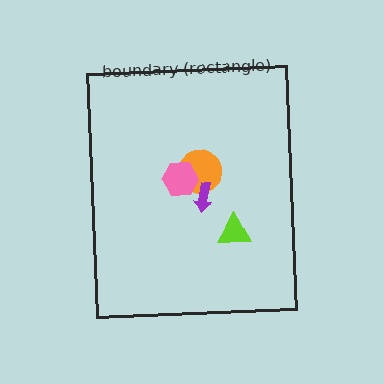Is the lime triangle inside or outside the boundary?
Inside.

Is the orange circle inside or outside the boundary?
Inside.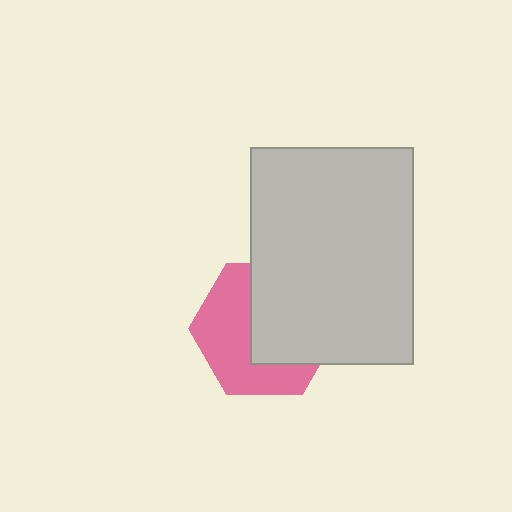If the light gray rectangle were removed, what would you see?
You would see the complete pink hexagon.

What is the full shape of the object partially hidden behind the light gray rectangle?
The partially hidden object is a pink hexagon.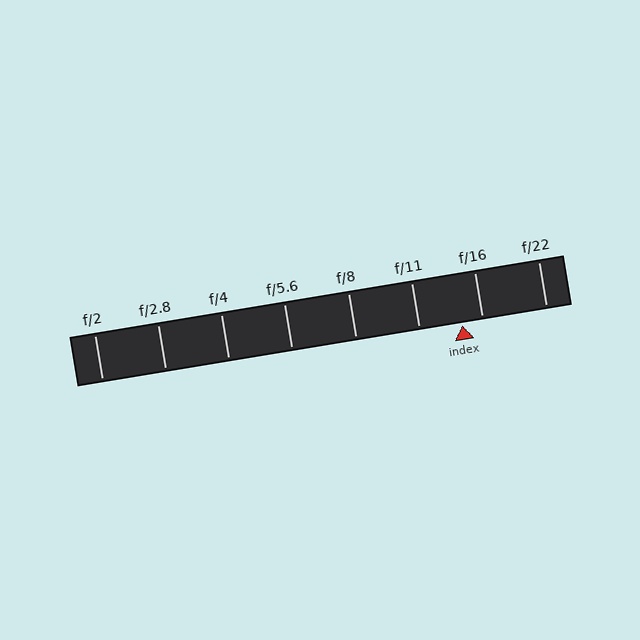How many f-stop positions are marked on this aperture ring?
There are 8 f-stop positions marked.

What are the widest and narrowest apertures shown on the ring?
The widest aperture shown is f/2 and the narrowest is f/22.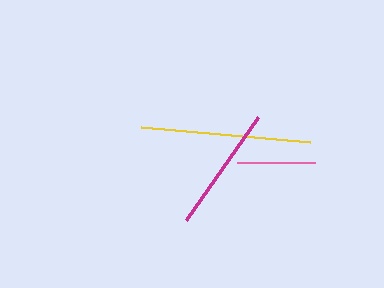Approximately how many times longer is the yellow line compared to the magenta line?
The yellow line is approximately 1.3 times the length of the magenta line.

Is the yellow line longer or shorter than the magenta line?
The yellow line is longer than the magenta line.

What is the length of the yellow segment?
The yellow segment is approximately 169 pixels long.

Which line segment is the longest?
The yellow line is the longest at approximately 169 pixels.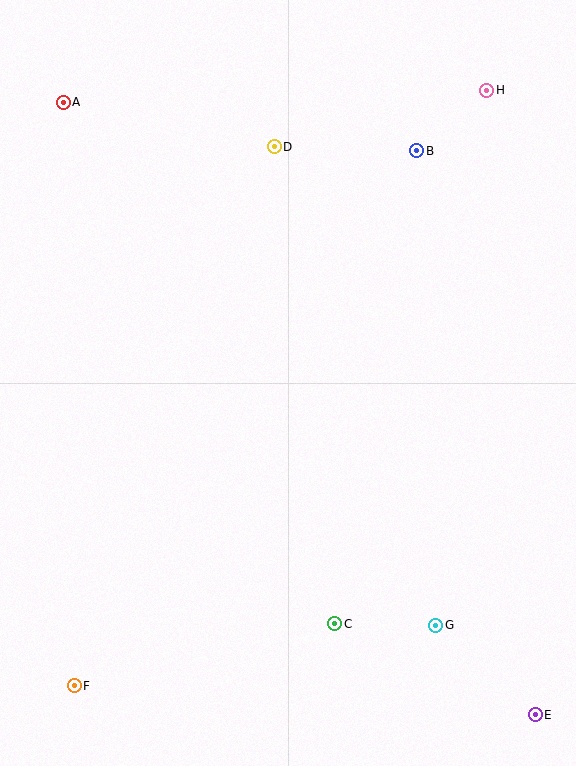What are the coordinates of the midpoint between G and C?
The midpoint between G and C is at (385, 624).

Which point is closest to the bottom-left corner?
Point F is closest to the bottom-left corner.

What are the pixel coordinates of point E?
Point E is at (535, 715).